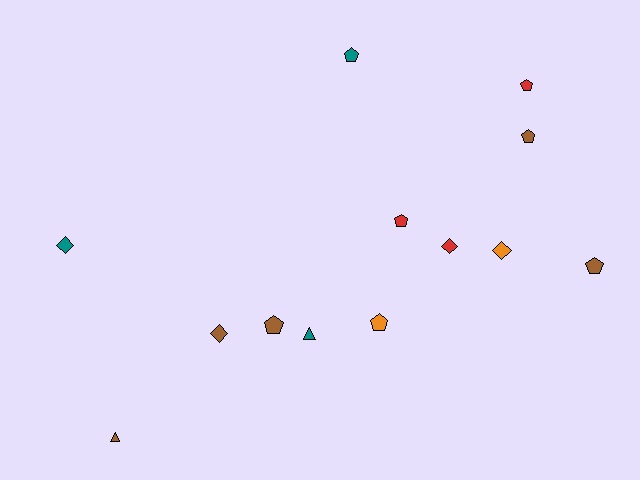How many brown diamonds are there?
There is 1 brown diamond.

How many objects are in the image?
There are 13 objects.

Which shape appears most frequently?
Pentagon, with 7 objects.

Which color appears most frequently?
Brown, with 5 objects.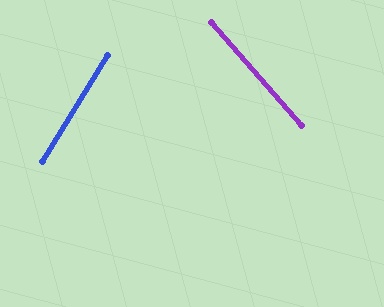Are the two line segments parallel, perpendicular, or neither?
Neither parallel nor perpendicular — they differ by about 73°.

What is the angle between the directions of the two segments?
Approximately 73 degrees.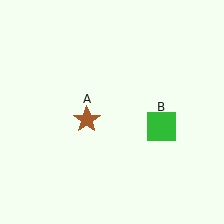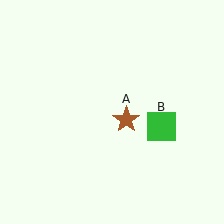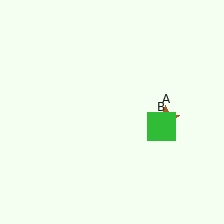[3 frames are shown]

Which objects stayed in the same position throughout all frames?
Green square (object B) remained stationary.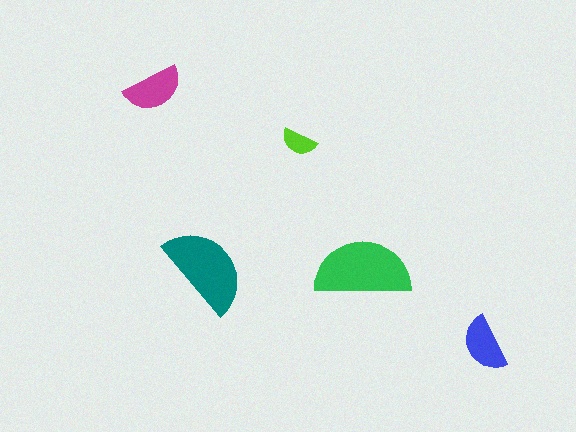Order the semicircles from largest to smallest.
the green one, the teal one, the magenta one, the blue one, the lime one.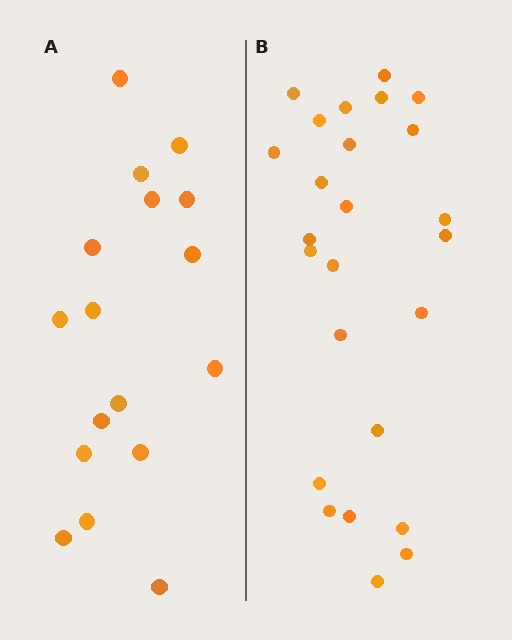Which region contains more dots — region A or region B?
Region B (the right region) has more dots.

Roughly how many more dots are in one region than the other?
Region B has roughly 8 or so more dots than region A.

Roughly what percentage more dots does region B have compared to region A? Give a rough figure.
About 45% more.